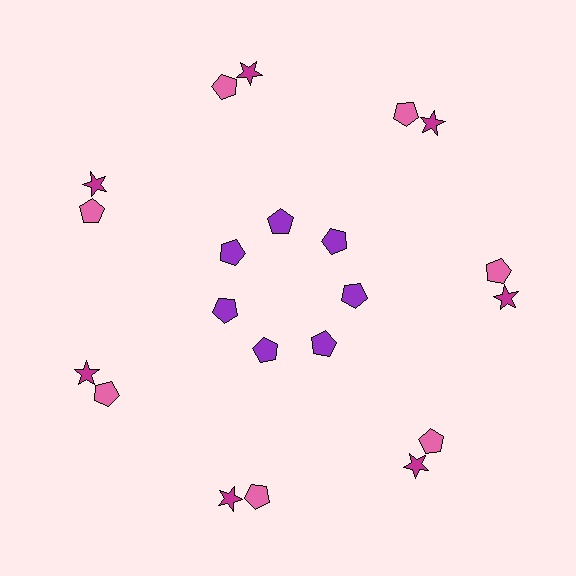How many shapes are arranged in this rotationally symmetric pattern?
There are 21 shapes, arranged in 7 groups of 3.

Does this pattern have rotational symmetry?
Yes, this pattern has 7-fold rotational symmetry. It looks the same after rotating 51 degrees around the center.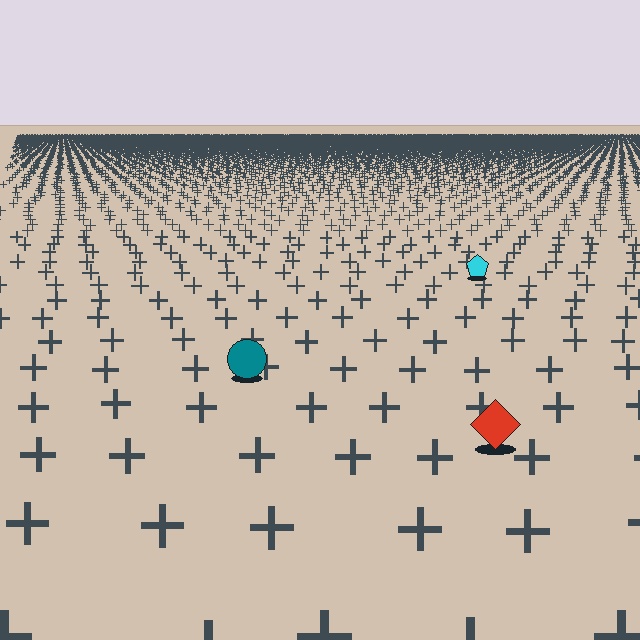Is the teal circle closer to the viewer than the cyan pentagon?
Yes. The teal circle is closer — you can tell from the texture gradient: the ground texture is coarser near it.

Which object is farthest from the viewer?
The cyan pentagon is farthest from the viewer. It appears smaller and the ground texture around it is denser.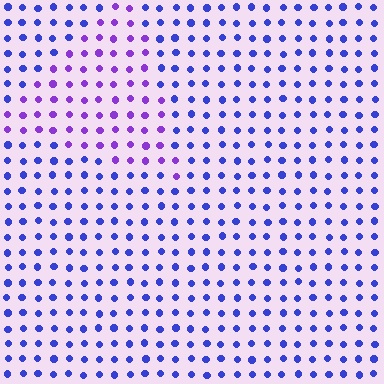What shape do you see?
I see a triangle.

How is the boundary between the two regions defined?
The boundary is defined purely by a slight shift in hue (about 38 degrees). Spacing, size, and orientation are identical on both sides.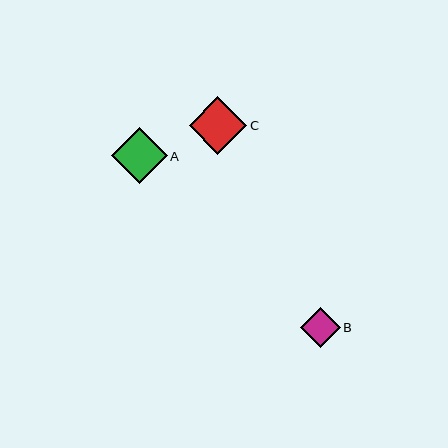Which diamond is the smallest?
Diamond B is the smallest with a size of approximately 40 pixels.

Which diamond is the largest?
Diamond C is the largest with a size of approximately 58 pixels.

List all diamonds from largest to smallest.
From largest to smallest: C, A, B.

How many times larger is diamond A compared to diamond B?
Diamond A is approximately 1.4 times the size of diamond B.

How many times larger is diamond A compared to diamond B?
Diamond A is approximately 1.4 times the size of diamond B.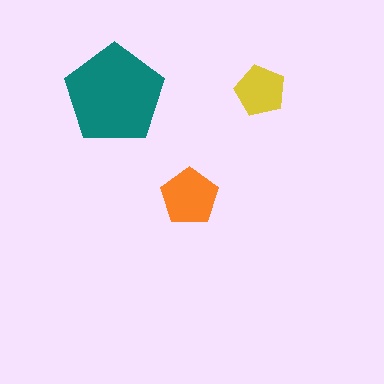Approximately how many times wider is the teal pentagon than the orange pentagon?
About 1.5 times wider.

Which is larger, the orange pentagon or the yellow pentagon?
The orange one.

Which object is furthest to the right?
The yellow pentagon is rightmost.